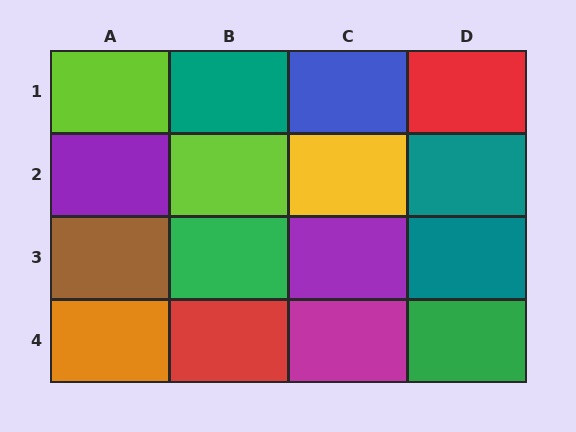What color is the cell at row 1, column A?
Lime.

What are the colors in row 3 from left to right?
Brown, green, purple, teal.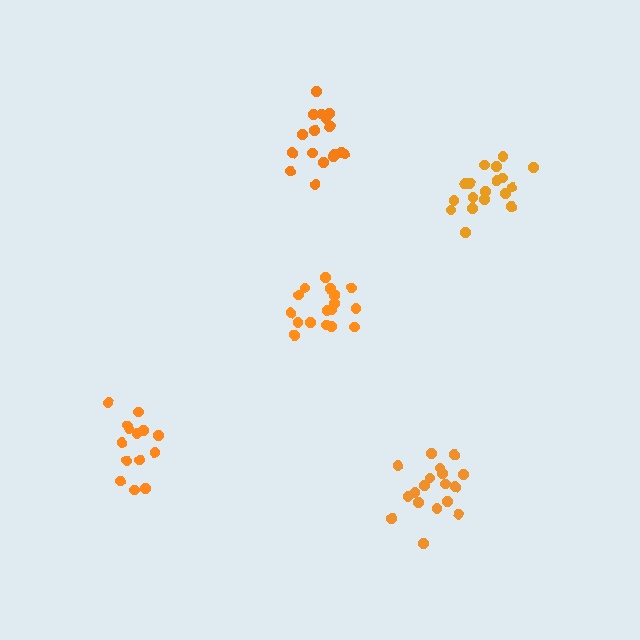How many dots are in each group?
Group 1: 14 dots, Group 2: 17 dots, Group 3: 18 dots, Group 4: 17 dots, Group 5: 18 dots (84 total).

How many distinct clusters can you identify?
There are 5 distinct clusters.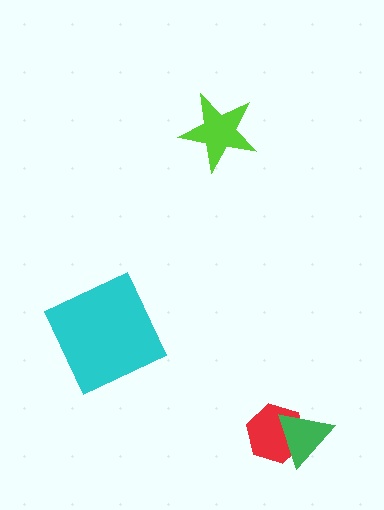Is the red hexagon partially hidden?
Yes, it is partially covered by another shape.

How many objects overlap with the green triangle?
1 object overlaps with the green triangle.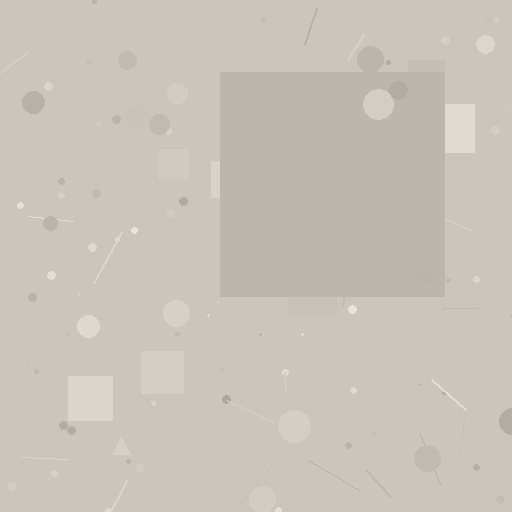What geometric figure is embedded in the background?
A square is embedded in the background.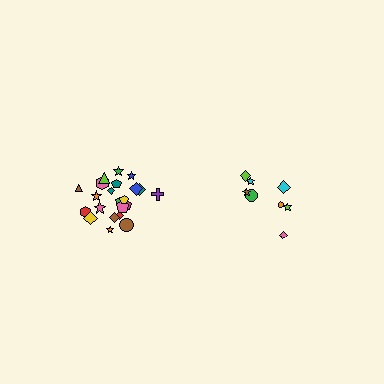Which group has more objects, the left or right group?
The left group.